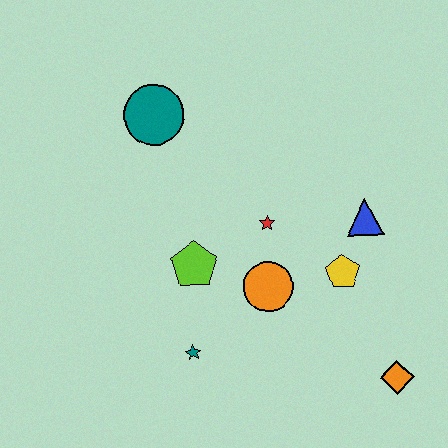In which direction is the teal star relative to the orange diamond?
The teal star is to the left of the orange diamond.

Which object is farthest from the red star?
The orange diamond is farthest from the red star.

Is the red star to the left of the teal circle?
No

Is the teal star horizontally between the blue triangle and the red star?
No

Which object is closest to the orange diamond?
The yellow pentagon is closest to the orange diamond.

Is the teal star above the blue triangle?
No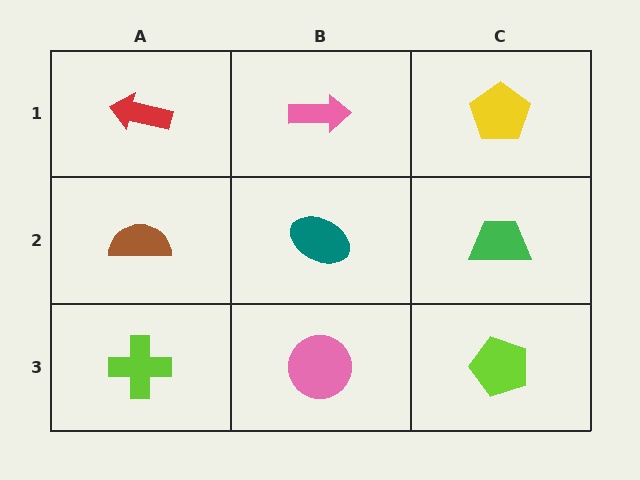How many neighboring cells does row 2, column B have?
4.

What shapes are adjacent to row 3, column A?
A brown semicircle (row 2, column A), a pink circle (row 3, column B).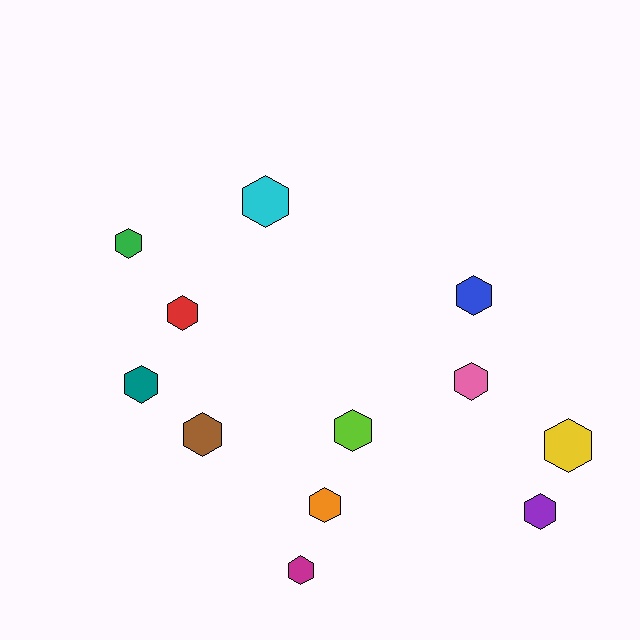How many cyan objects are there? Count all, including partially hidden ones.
There is 1 cyan object.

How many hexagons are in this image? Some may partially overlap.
There are 12 hexagons.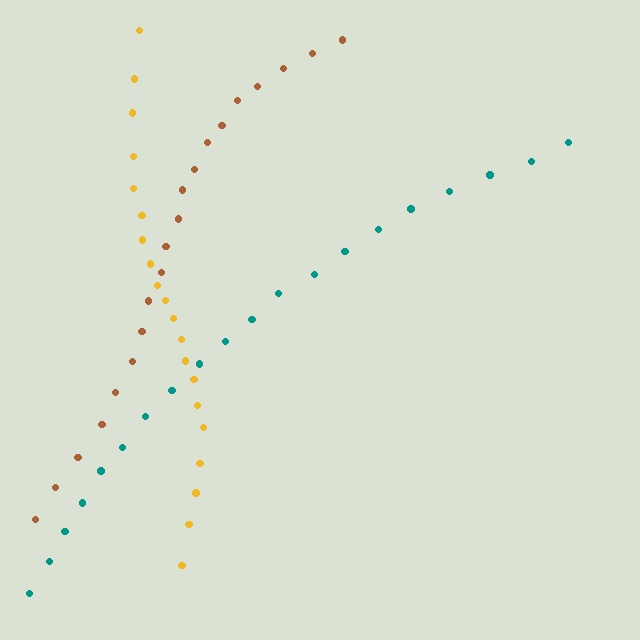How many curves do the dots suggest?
There are 3 distinct paths.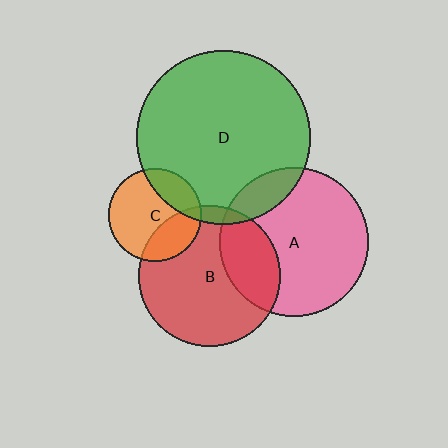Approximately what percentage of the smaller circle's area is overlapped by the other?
Approximately 15%.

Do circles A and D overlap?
Yes.